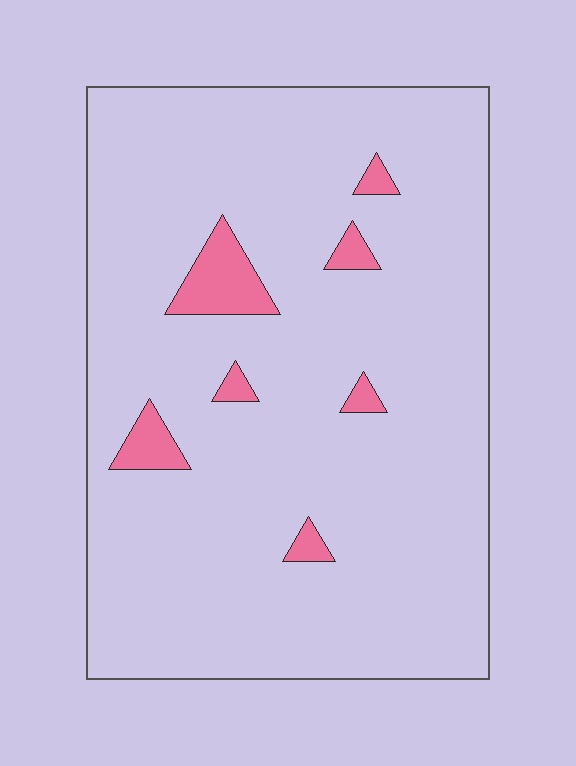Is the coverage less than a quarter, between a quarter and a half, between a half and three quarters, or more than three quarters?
Less than a quarter.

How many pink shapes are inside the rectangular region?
7.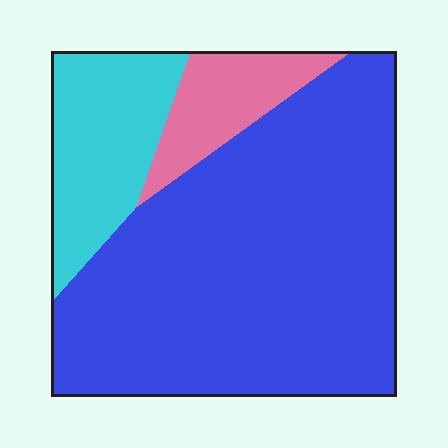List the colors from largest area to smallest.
From largest to smallest: blue, cyan, pink.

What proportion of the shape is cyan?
Cyan takes up between a sixth and a third of the shape.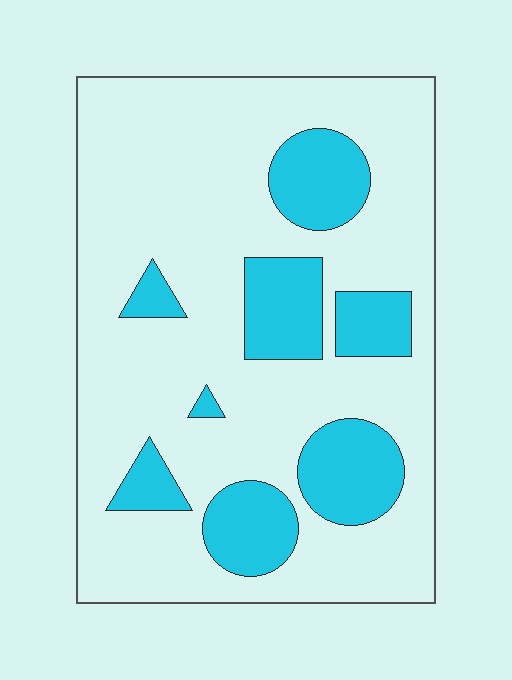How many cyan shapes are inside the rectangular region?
8.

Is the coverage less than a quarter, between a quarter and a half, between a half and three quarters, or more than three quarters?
Less than a quarter.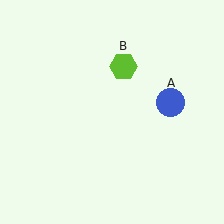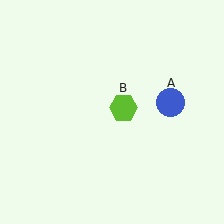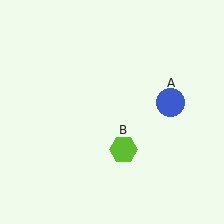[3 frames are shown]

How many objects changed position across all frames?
1 object changed position: lime hexagon (object B).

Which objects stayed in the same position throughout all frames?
Blue circle (object A) remained stationary.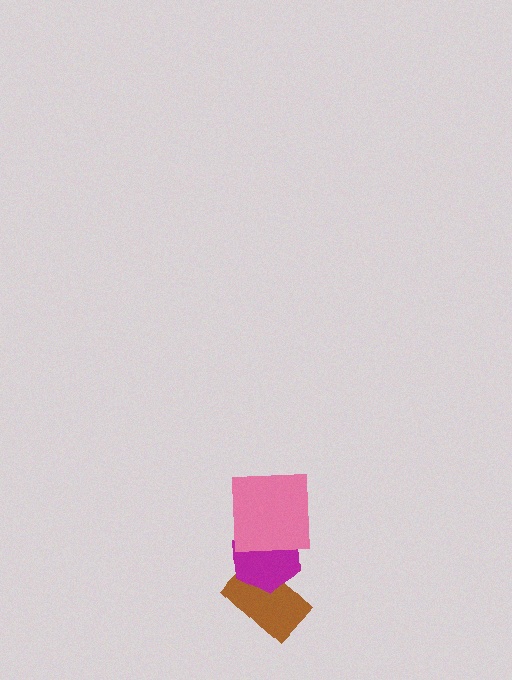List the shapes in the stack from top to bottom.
From top to bottom: the pink square, the magenta hexagon, the brown rectangle.